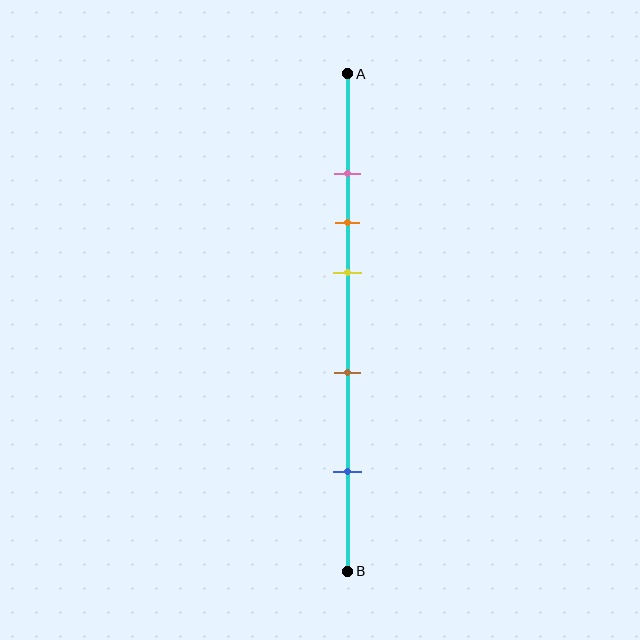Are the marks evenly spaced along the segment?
No, the marks are not evenly spaced.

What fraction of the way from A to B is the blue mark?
The blue mark is approximately 80% (0.8) of the way from A to B.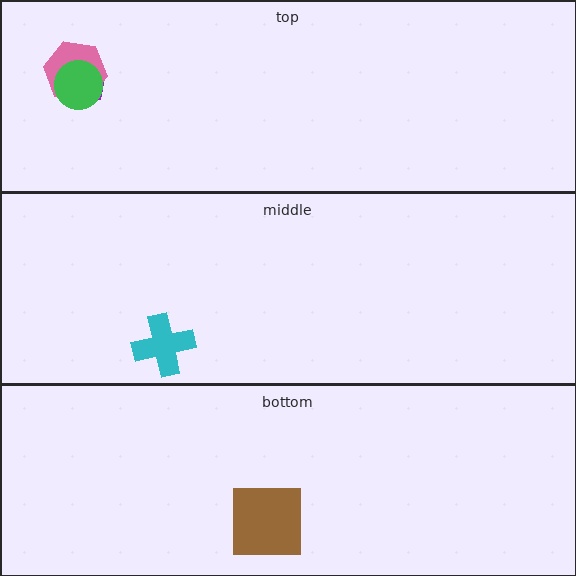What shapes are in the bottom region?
The brown square.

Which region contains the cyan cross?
The middle region.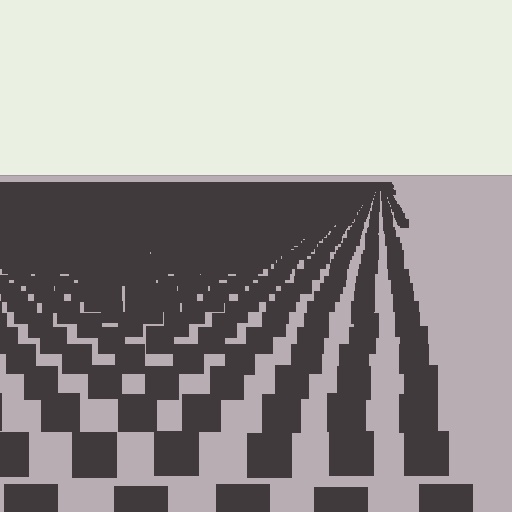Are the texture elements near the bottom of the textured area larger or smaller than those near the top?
Larger. Near the bottom, elements are closer to the viewer and appear at a bigger on-screen size.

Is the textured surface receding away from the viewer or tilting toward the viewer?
The surface is receding away from the viewer. Texture elements get smaller and denser toward the top.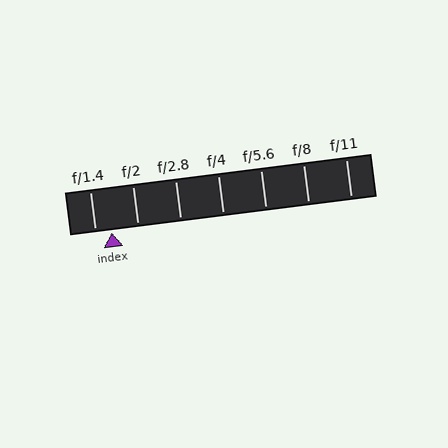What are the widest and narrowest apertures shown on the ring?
The widest aperture shown is f/1.4 and the narrowest is f/11.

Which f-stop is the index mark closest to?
The index mark is closest to f/1.4.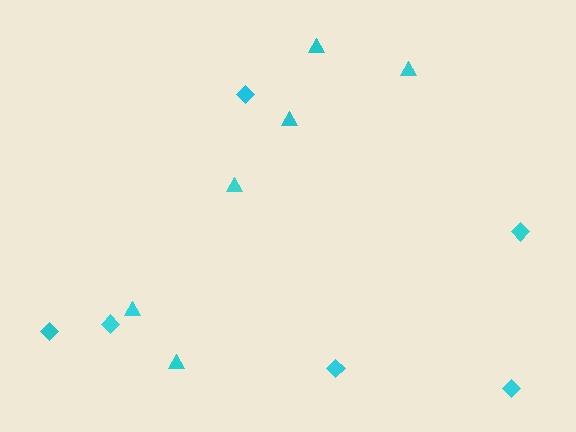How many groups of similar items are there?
There are 2 groups: one group of diamonds (6) and one group of triangles (6).